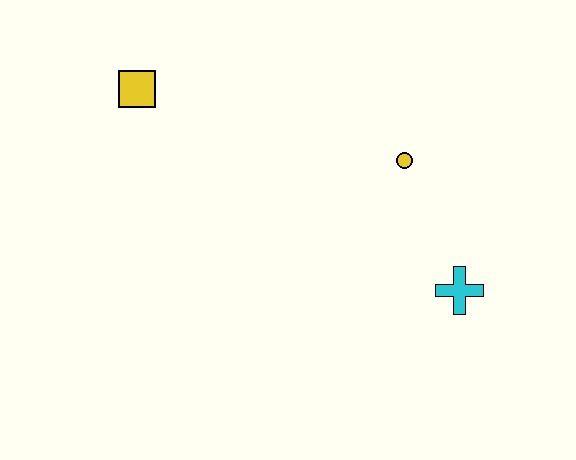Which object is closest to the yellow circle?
The cyan cross is closest to the yellow circle.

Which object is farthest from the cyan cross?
The yellow square is farthest from the cyan cross.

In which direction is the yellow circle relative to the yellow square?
The yellow circle is to the right of the yellow square.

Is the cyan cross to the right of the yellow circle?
Yes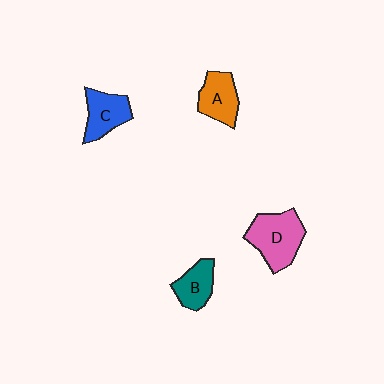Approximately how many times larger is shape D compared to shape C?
Approximately 1.4 times.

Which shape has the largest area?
Shape D (pink).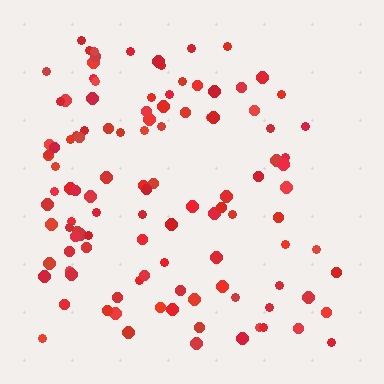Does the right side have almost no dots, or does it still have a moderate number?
Still a moderate number, just noticeably fewer than the left.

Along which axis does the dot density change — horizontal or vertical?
Horizontal.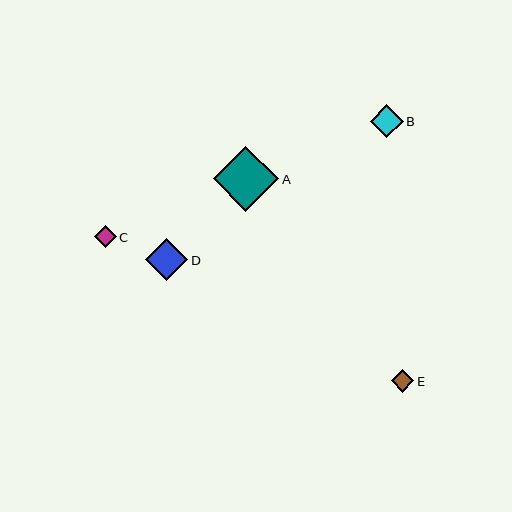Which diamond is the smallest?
Diamond C is the smallest with a size of approximately 21 pixels.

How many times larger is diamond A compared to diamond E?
Diamond A is approximately 2.9 times the size of diamond E.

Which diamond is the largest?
Diamond A is the largest with a size of approximately 65 pixels.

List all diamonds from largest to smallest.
From largest to smallest: A, D, B, E, C.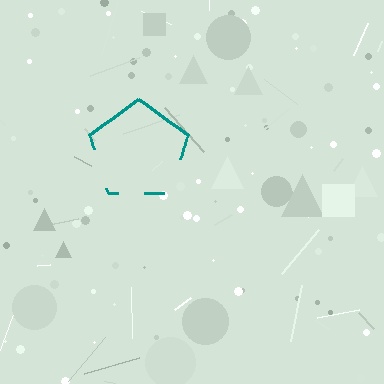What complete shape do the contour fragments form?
The contour fragments form a pentagon.